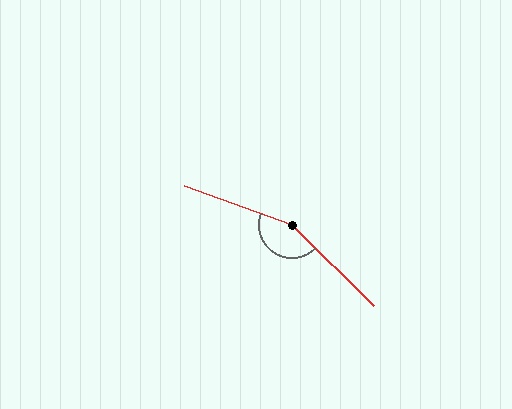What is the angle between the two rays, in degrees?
Approximately 155 degrees.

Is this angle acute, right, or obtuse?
It is obtuse.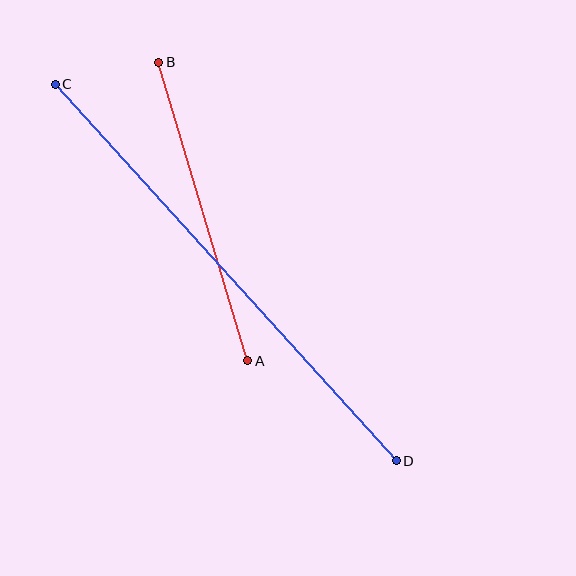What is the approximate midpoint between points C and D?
The midpoint is at approximately (226, 273) pixels.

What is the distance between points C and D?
The distance is approximately 508 pixels.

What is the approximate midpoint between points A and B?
The midpoint is at approximately (203, 212) pixels.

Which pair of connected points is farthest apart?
Points C and D are farthest apart.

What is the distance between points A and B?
The distance is approximately 312 pixels.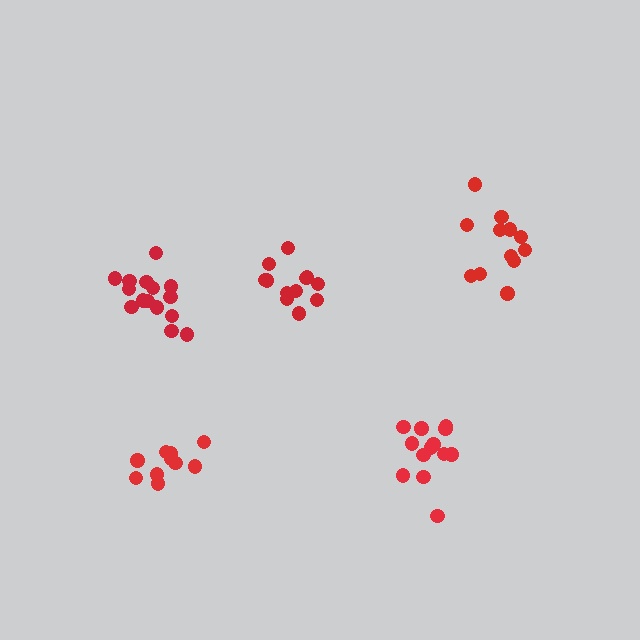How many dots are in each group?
Group 1: 13 dots, Group 2: 12 dots, Group 3: 10 dots, Group 4: 12 dots, Group 5: 15 dots (62 total).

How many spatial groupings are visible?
There are 5 spatial groupings.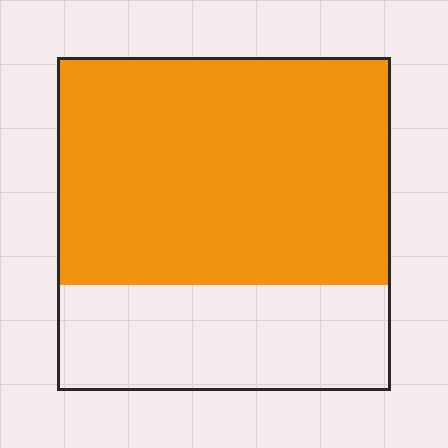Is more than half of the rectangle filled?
Yes.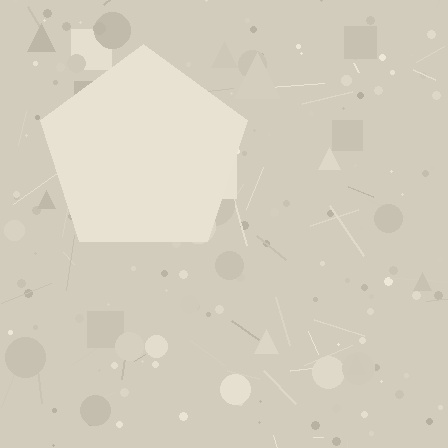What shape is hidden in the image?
A pentagon is hidden in the image.